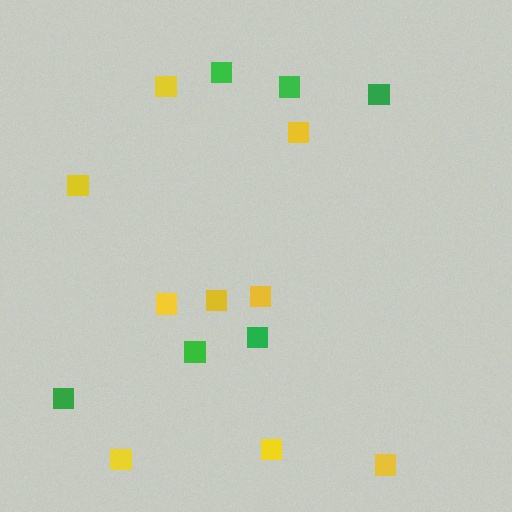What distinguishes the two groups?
There are 2 groups: one group of yellow squares (9) and one group of green squares (6).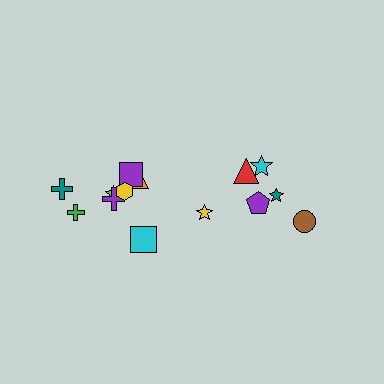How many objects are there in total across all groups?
There are 14 objects.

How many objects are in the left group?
There are 8 objects.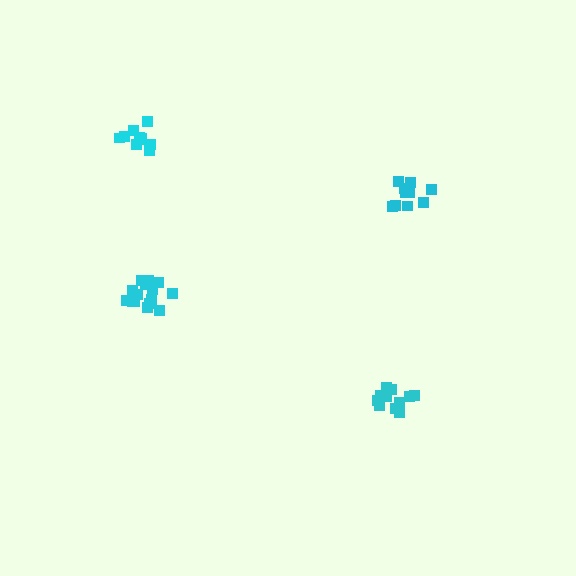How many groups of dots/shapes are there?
There are 4 groups.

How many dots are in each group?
Group 1: 15 dots, Group 2: 10 dots, Group 3: 12 dots, Group 4: 10 dots (47 total).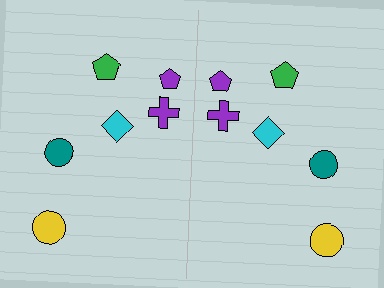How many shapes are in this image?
There are 12 shapes in this image.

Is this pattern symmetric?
Yes, this pattern has bilateral (reflection) symmetry.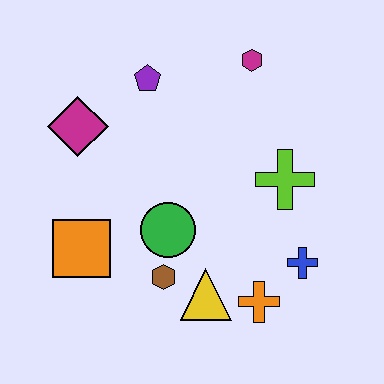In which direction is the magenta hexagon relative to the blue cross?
The magenta hexagon is above the blue cross.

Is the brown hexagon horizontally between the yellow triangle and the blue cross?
No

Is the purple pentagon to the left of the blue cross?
Yes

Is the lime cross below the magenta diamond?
Yes